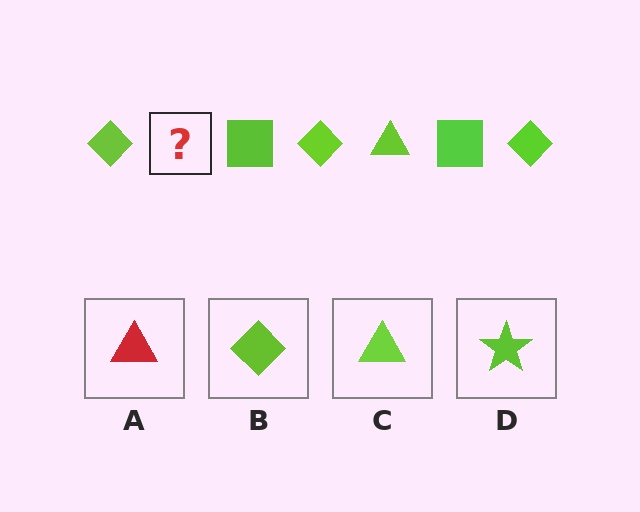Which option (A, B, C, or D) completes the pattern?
C.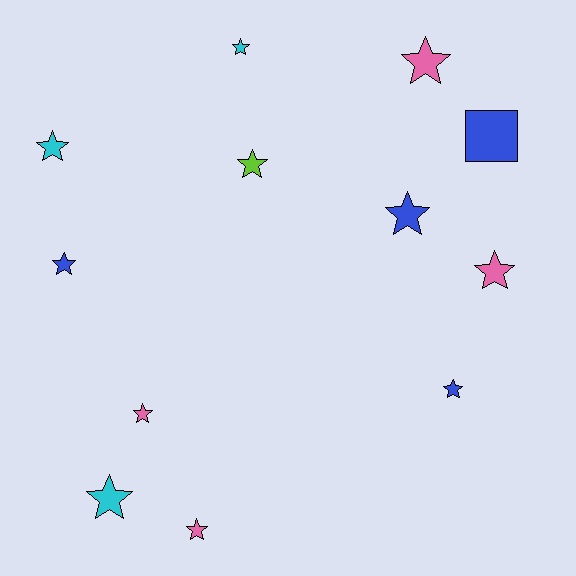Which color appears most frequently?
Blue, with 4 objects.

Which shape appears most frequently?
Star, with 11 objects.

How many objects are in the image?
There are 12 objects.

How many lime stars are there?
There is 1 lime star.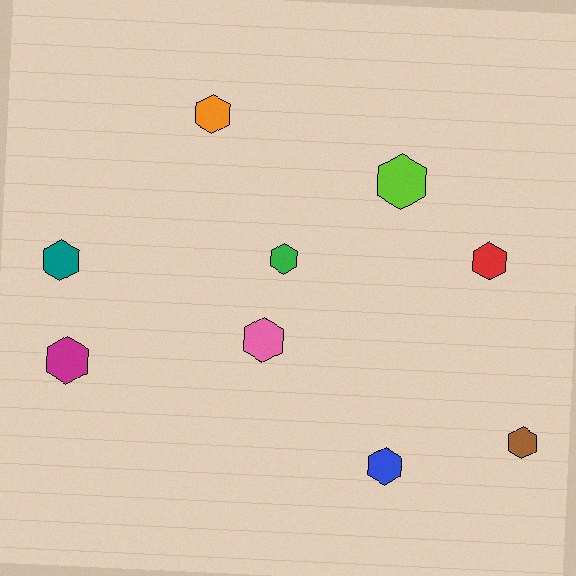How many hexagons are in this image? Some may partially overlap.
There are 9 hexagons.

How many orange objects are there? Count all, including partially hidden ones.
There is 1 orange object.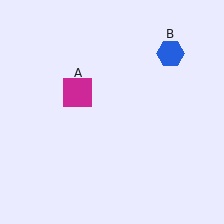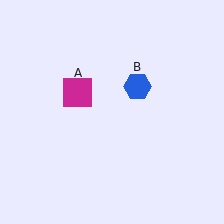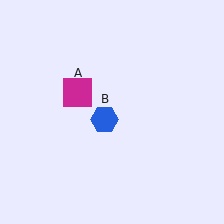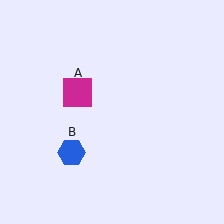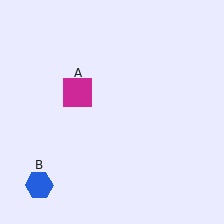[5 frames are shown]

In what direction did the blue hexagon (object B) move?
The blue hexagon (object B) moved down and to the left.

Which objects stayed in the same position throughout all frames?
Magenta square (object A) remained stationary.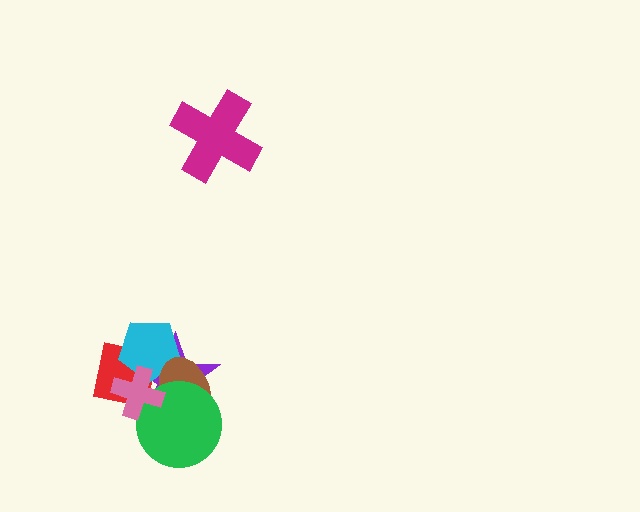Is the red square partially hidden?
Yes, it is partially covered by another shape.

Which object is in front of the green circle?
The pink cross is in front of the green circle.